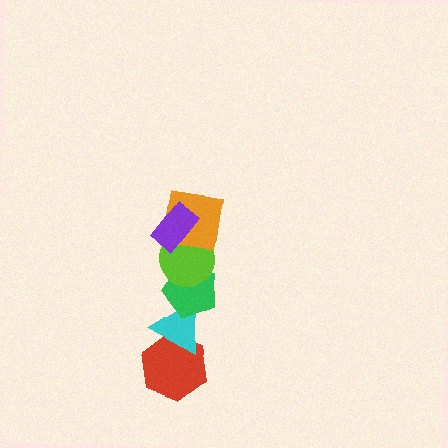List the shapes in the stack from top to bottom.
From top to bottom: the purple rectangle, the orange square, the lime circle, the green pentagon, the cyan triangle, the red hexagon.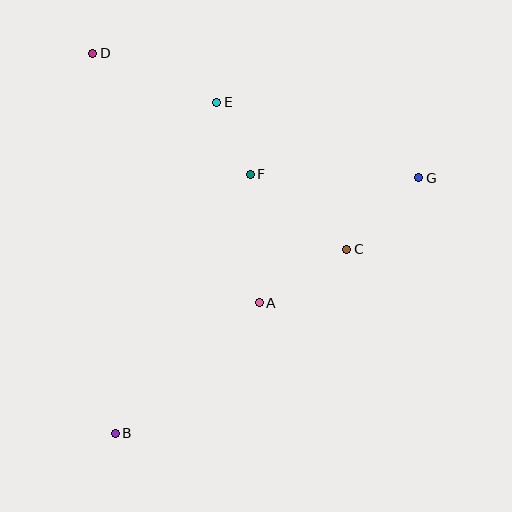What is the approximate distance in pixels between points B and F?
The distance between B and F is approximately 292 pixels.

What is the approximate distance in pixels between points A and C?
The distance between A and C is approximately 103 pixels.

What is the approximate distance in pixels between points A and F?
The distance between A and F is approximately 129 pixels.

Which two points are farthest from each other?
Points B and G are farthest from each other.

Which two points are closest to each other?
Points E and F are closest to each other.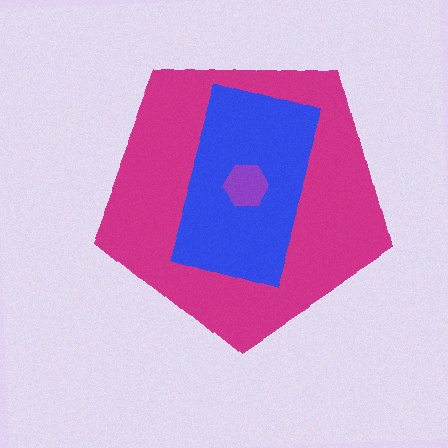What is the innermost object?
The purple hexagon.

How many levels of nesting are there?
3.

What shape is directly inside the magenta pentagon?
The blue rectangle.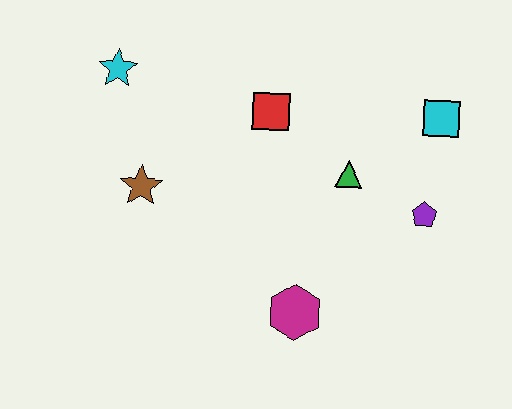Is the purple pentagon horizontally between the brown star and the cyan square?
Yes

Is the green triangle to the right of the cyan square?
No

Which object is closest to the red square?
The green triangle is closest to the red square.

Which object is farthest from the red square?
The magenta hexagon is farthest from the red square.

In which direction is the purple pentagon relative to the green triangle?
The purple pentagon is to the right of the green triangle.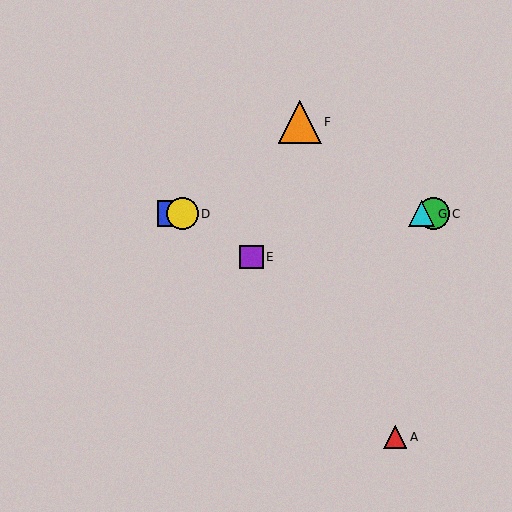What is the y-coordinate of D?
Object D is at y≈214.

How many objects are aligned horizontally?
4 objects (B, C, D, G) are aligned horizontally.